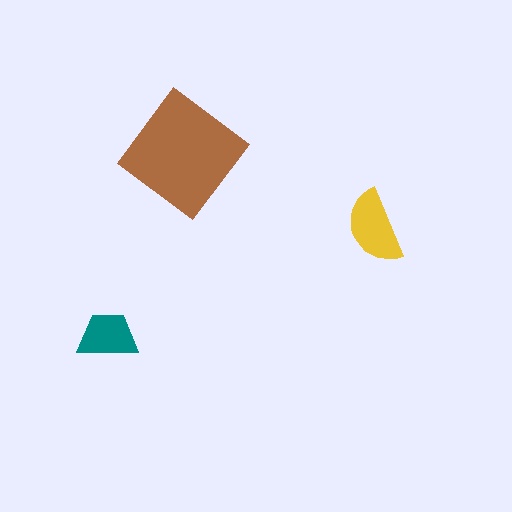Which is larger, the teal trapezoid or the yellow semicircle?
The yellow semicircle.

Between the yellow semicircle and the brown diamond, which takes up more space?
The brown diamond.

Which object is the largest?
The brown diamond.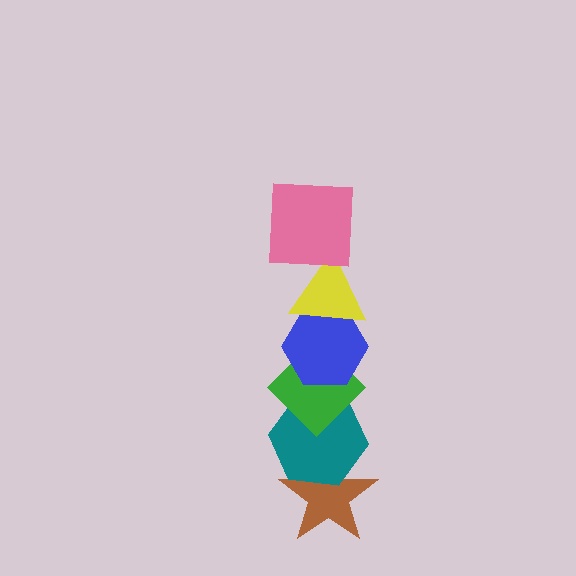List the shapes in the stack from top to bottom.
From top to bottom: the pink square, the yellow triangle, the blue hexagon, the green diamond, the teal hexagon, the brown star.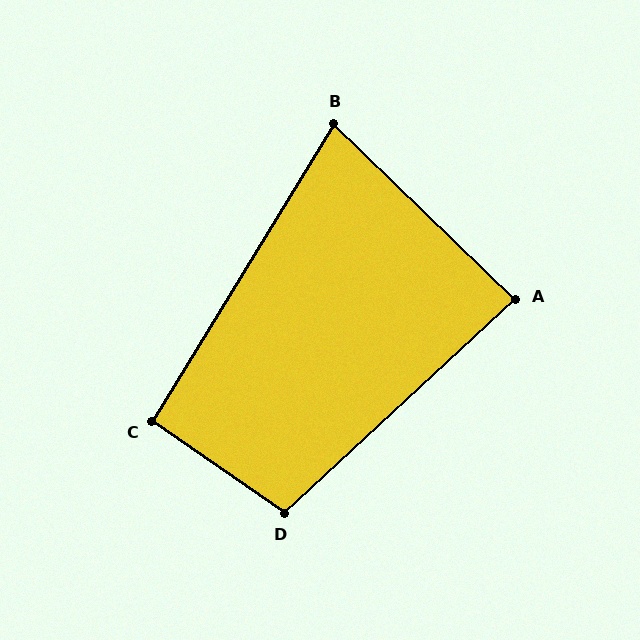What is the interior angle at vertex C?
Approximately 93 degrees (approximately right).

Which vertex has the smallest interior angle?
B, at approximately 78 degrees.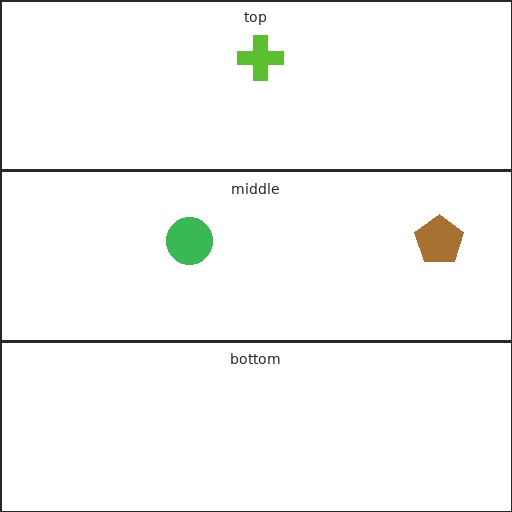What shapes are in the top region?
The lime cross.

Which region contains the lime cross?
The top region.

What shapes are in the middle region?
The brown pentagon, the green circle.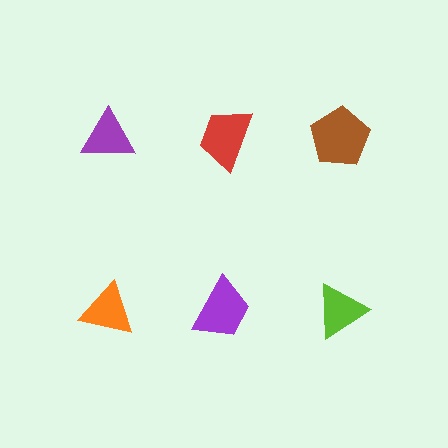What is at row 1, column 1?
A purple triangle.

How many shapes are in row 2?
3 shapes.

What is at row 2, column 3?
A lime triangle.